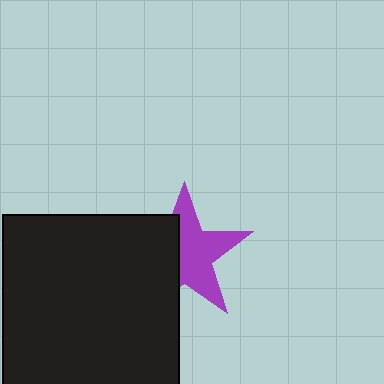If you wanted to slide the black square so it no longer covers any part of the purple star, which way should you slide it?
Slide it left — that is the most direct way to separate the two shapes.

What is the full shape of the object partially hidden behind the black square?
The partially hidden object is a purple star.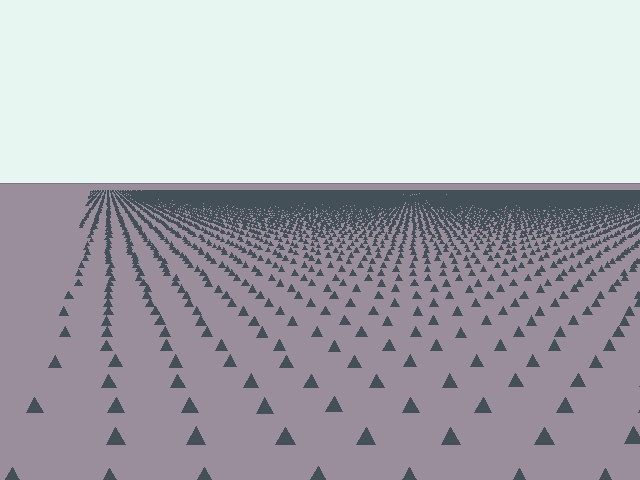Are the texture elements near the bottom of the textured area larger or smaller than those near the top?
Larger. Near the bottom, elements are closer to the viewer and appear at a bigger on-screen size.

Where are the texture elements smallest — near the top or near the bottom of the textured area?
Near the top.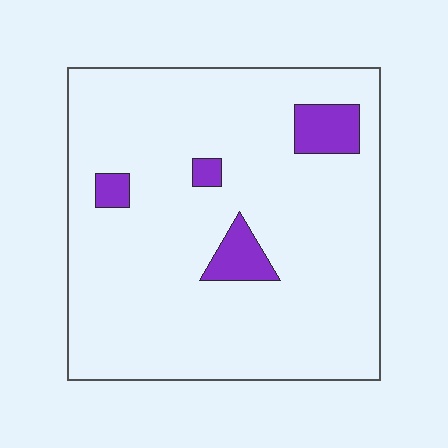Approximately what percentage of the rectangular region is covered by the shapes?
Approximately 10%.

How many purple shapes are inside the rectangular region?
4.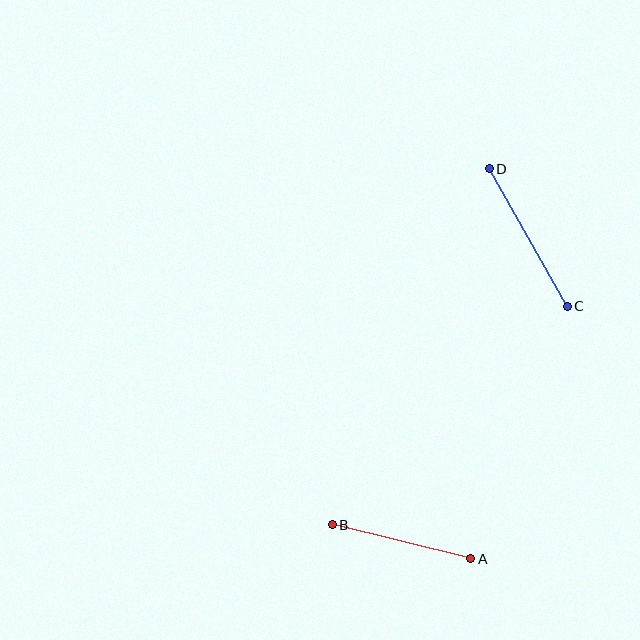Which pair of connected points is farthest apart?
Points C and D are farthest apart.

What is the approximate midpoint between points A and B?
The midpoint is at approximately (401, 542) pixels.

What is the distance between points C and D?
The distance is approximately 158 pixels.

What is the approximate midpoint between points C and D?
The midpoint is at approximately (528, 238) pixels.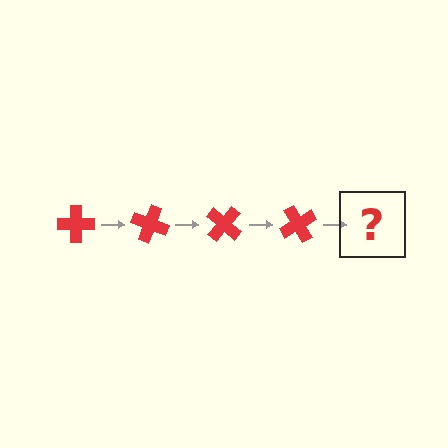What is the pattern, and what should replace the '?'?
The pattern is that the cross rotates 20 degrees each step. The '?' should be a red cross rotated 80 degrees.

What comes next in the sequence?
The next element should be a red cross rotated 80 degrees.